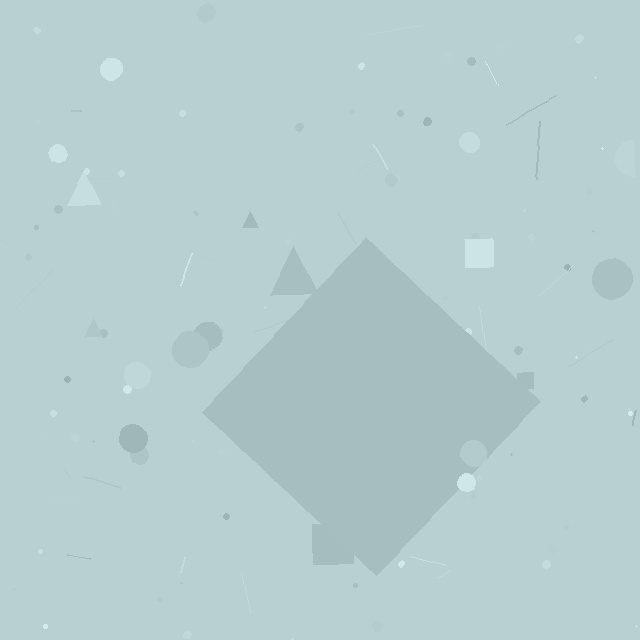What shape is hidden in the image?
A diamond is hidden in the image.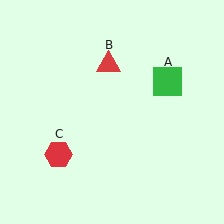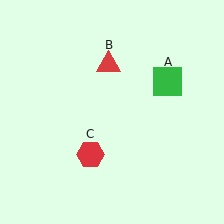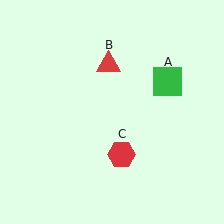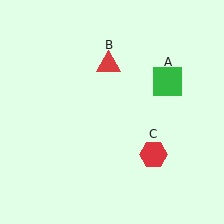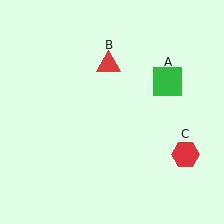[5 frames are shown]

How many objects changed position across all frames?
1 object changed position: red hexagon (object C).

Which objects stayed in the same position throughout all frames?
Green square (object A) and red triangle (object B) remained stationary.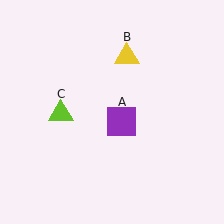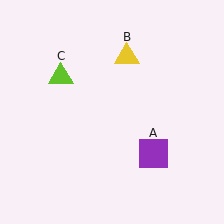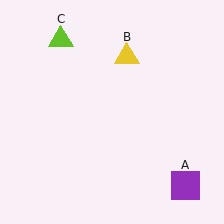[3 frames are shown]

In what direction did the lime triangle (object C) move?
The lime triangle (object C) moved up.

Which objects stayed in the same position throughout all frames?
Yellow triangle (object B) remained stationary.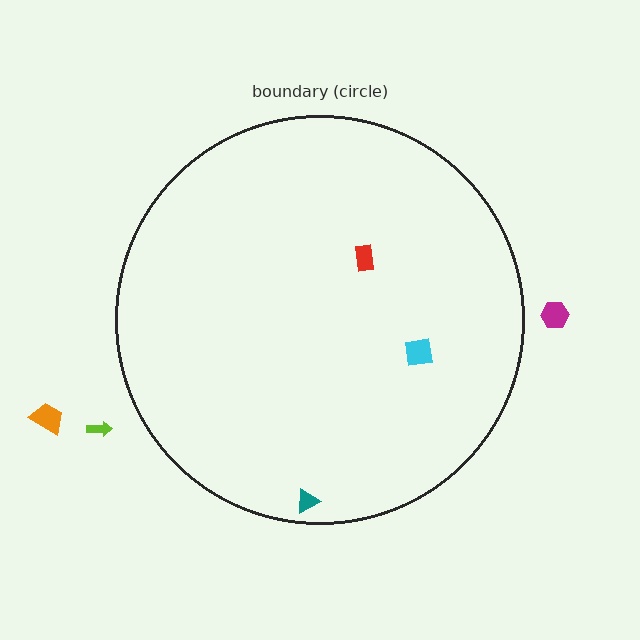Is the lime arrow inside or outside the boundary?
Outside.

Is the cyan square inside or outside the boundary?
Inside.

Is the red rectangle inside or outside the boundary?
Inside.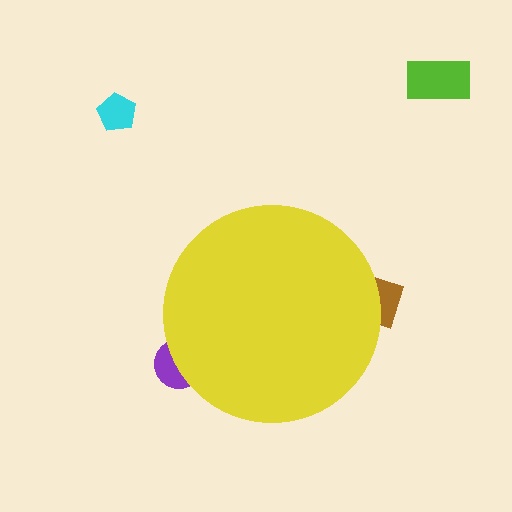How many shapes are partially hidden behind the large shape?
2 shapes are partially hidden.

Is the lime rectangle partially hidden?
No, the lime rectangle is fully visible.